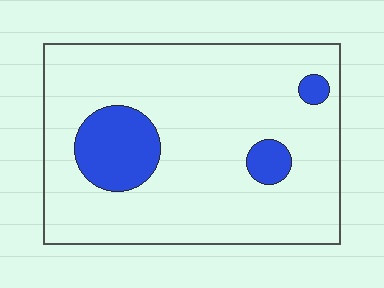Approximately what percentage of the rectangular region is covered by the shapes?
Approximately 15%.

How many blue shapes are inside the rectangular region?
3.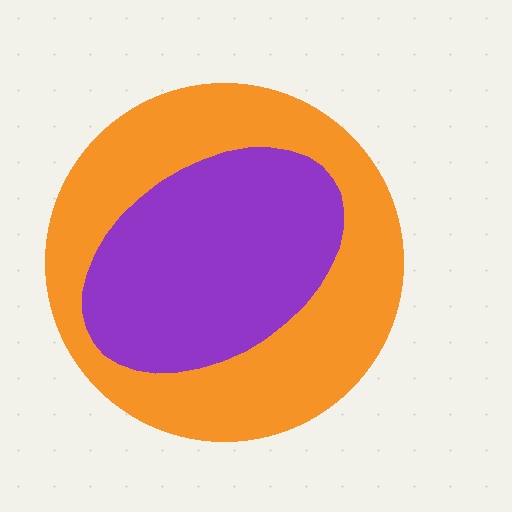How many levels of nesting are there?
2.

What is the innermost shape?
The purple ellipse.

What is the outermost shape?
The orange circle.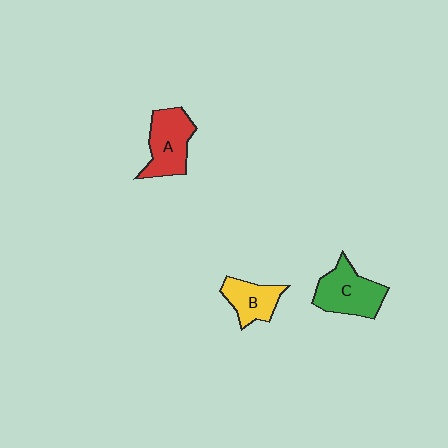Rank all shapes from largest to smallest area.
From largest to smallest: C (green), A (red), B (yellow).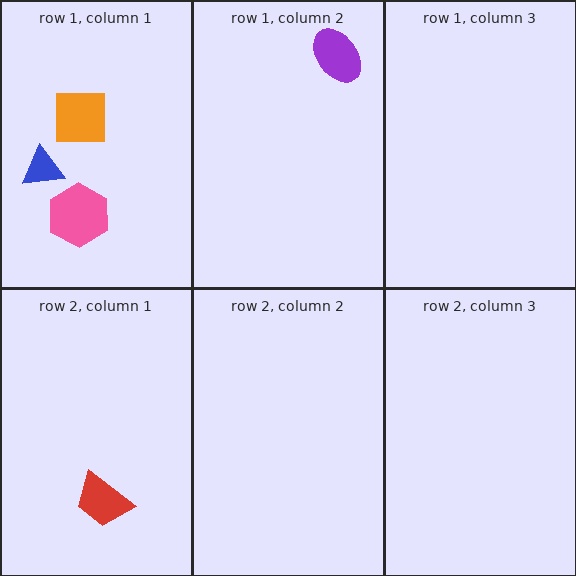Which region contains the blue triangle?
The row 1, column 1 region.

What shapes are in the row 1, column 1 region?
The pink hexagon, the orange square, the blue triangle.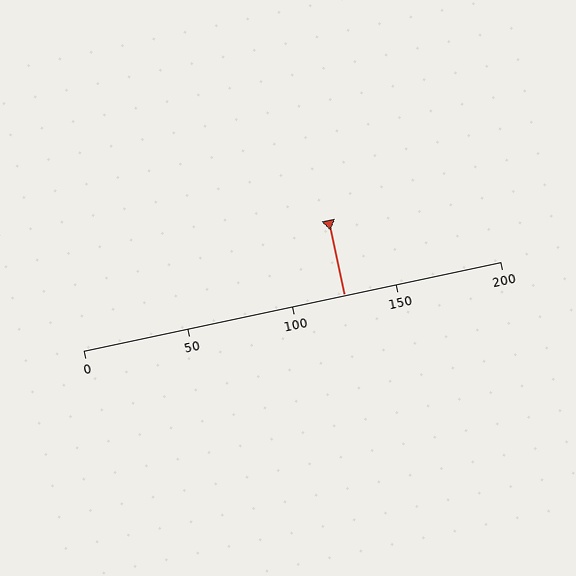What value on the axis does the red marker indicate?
The marker indicates approximately 125.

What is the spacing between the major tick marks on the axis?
The major ticks are spaced 50 apart.